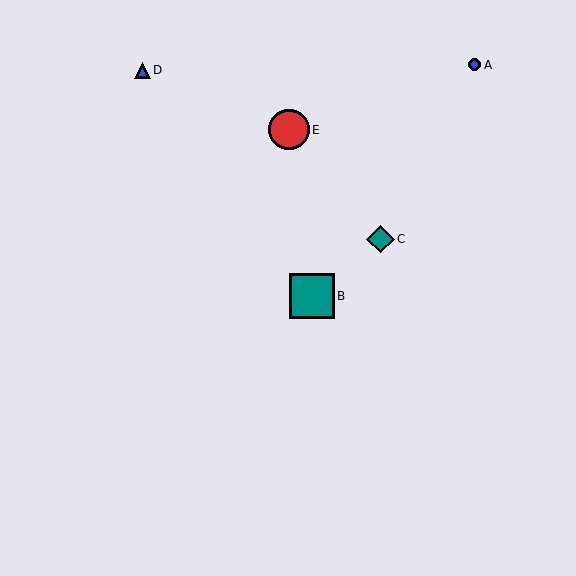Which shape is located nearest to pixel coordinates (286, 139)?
The red circle (labeled E) at (289, 130) is nearest to that location.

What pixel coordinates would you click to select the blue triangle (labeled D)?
Click at (143, 70) to select the blue triangle D.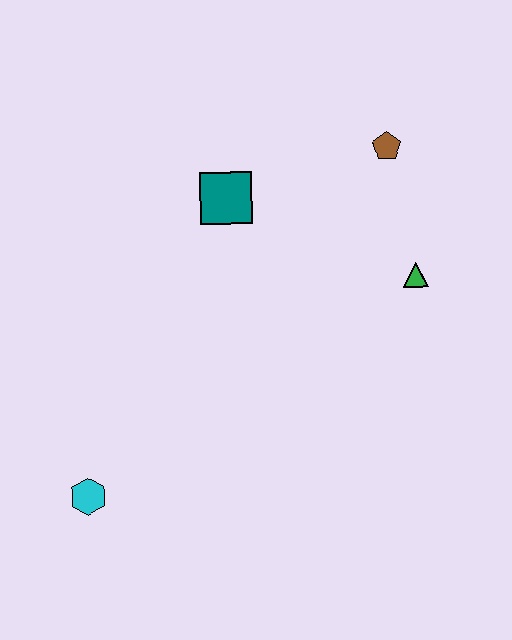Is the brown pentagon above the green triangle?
Yes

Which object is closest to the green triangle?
The brown pentagon is closest to the green triangle.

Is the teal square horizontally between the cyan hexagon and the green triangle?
Yes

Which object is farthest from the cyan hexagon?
The brown pentagon is farthest from the cyan hexagon.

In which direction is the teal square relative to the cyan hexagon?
The teal square is above the cyan hexagon.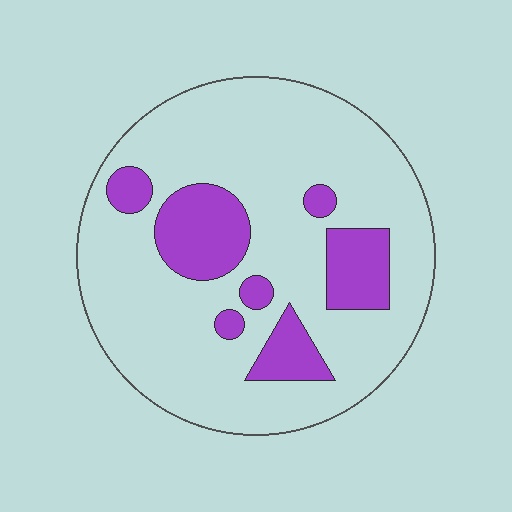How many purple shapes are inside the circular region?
7.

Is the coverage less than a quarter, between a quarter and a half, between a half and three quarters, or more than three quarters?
Less than a quarter.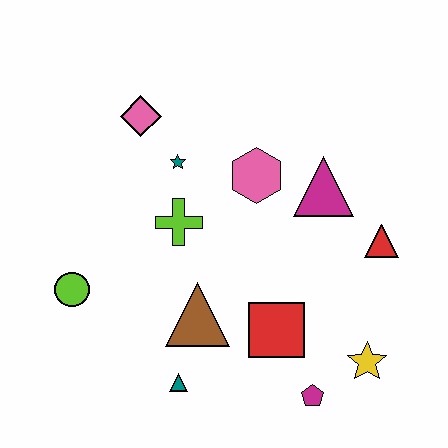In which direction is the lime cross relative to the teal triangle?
The lime cross is above the teal triangle.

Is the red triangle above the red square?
Yes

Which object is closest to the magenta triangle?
The pink hexagon is closest to the magenta triangle.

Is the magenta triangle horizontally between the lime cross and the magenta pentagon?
No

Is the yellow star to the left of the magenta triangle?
No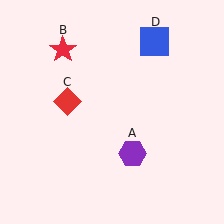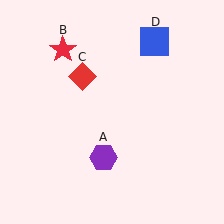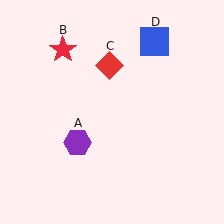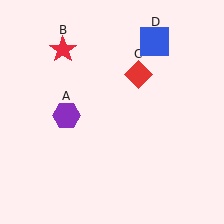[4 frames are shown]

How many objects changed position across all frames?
2 objects changed position: purple hexagon (object A), red diamond (object C).